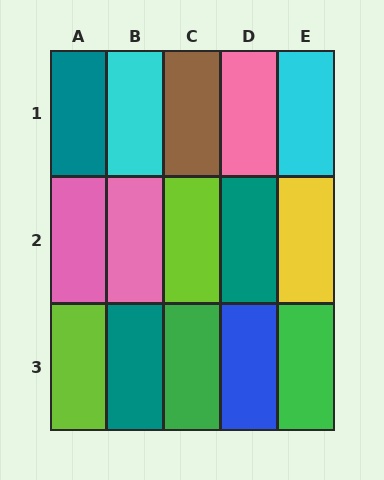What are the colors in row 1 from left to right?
Teal, cyan, brown, pink, cyan.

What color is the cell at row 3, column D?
Blue.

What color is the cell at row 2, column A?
Pink.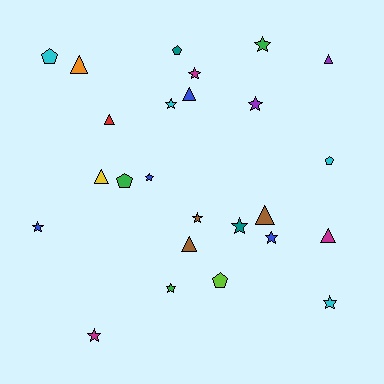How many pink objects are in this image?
There are no pink objects.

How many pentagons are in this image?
There are 5 pentagons.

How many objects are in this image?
There are 25 objects.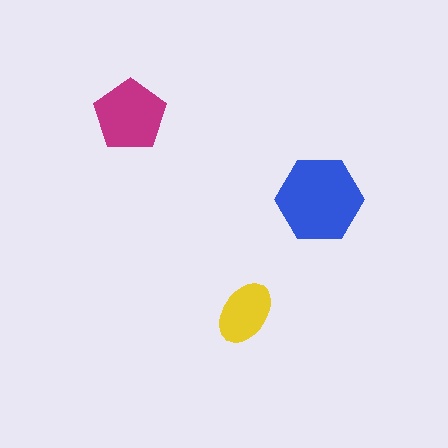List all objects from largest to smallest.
The blue hexagon, the magenta pentagon, the yellow ellipse.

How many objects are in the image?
There are 3 objects in the image.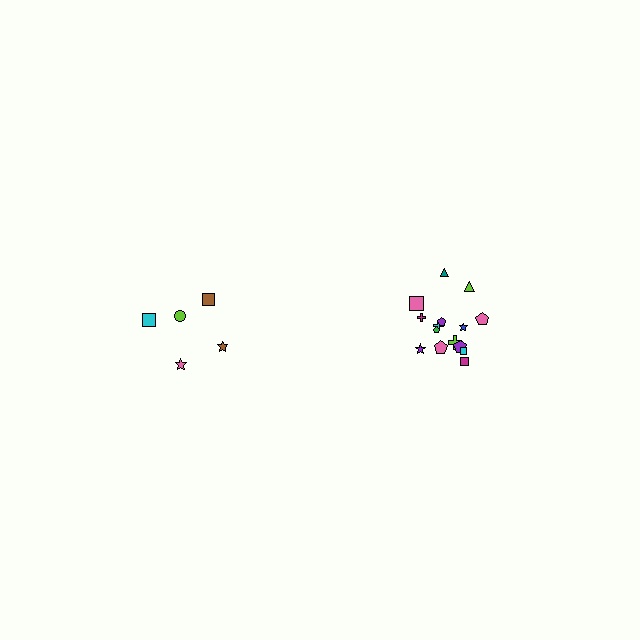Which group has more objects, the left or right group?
The right group.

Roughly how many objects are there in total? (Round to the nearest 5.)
Roughly 20 objects in total.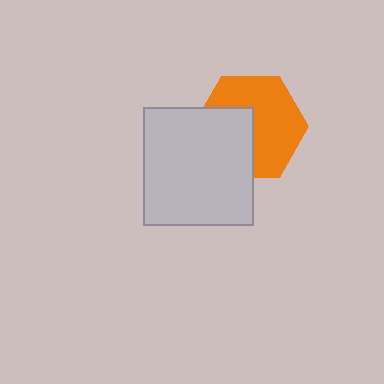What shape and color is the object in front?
The object in front is a light gray rectangle.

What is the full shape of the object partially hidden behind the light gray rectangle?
The partially hidden object is an orange hexagon.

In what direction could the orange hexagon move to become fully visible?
The orange hexagon could move toward the upper-right. That would shift it out from behind the light gray rectangle entirely.